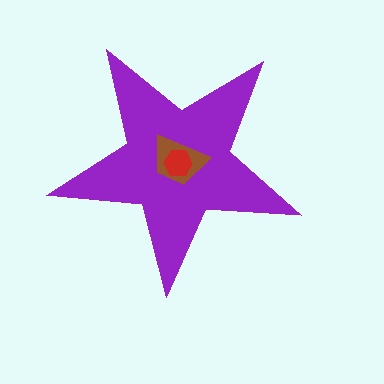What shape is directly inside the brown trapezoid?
The red hexagon.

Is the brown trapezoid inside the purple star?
Yes.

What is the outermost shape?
The purple star.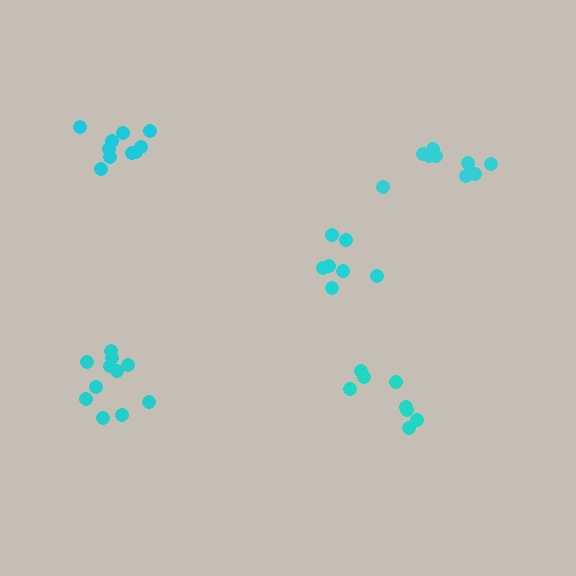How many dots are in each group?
Group 1: 10 dots, Group 2: 8 dots, Group 3: 11 dots, Group 4: 9 dots, Group 5: 7 dots (45 total).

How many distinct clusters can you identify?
There are 5 distinct clusters.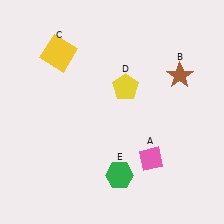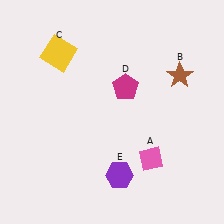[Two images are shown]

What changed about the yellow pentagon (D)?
In Image 1, D is yellow. In Image 2, it changed to magenta.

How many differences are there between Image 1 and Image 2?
There are 2 differences between the two images.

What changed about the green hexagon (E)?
In Image 1, E is green. In Image 2, it changed to purple.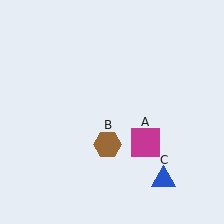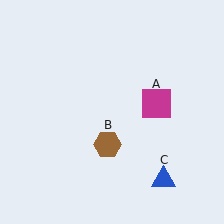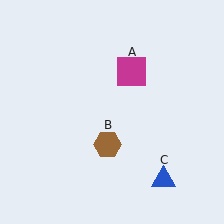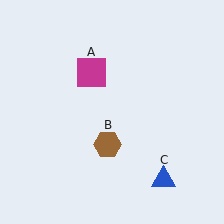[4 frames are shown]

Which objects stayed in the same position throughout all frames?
Brown hexagon (object B) and blue triangle (object C) remained stationary.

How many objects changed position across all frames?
1 object changed position: magenta square (object A).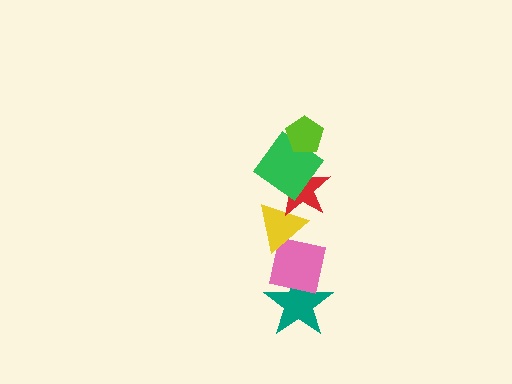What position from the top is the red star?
The red star is 3rd from the top.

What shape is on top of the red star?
The green diamond is on top of the red star.